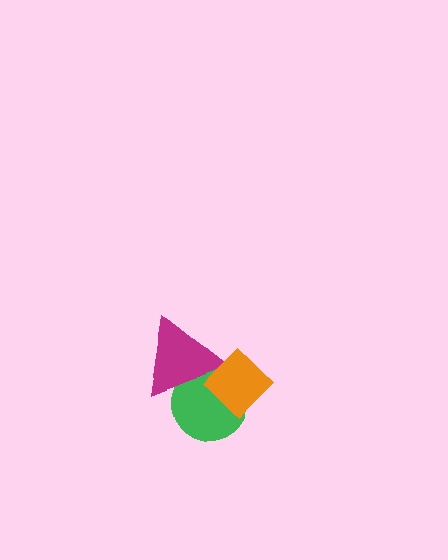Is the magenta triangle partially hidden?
Yes, it is partially covered by another shape.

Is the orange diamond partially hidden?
No, no other shape covers it.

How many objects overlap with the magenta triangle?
2 objects overlap with the magenta triangle.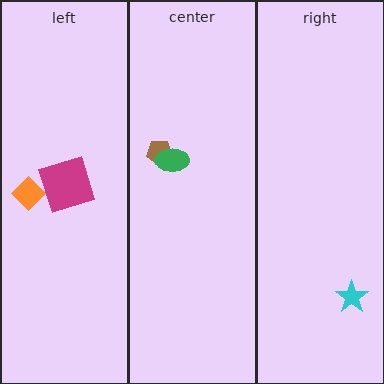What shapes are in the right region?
The cyan star.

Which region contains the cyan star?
The right region.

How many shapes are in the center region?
2.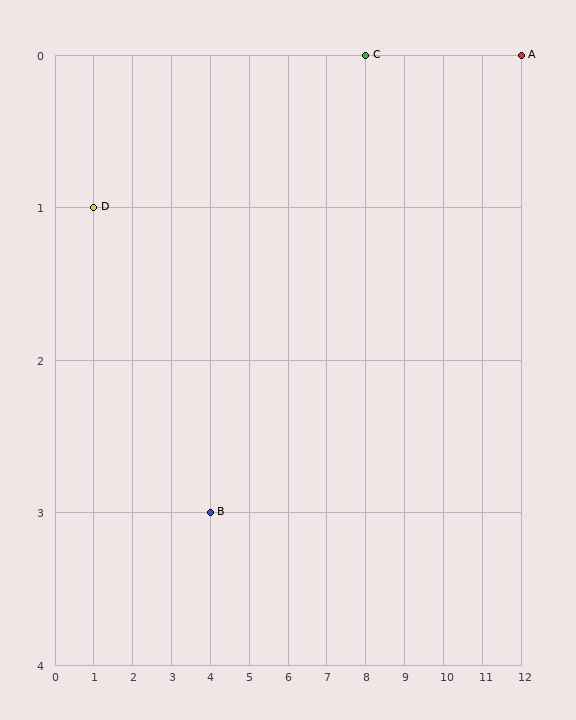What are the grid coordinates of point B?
Point B is at grid coordinates (4, 3).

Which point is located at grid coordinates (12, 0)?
Point A is at (12, 0).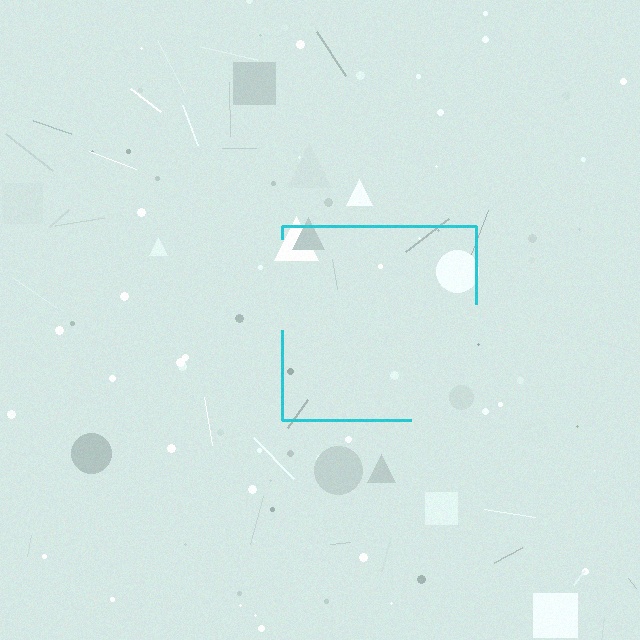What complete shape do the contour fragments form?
The contour fragments form a square.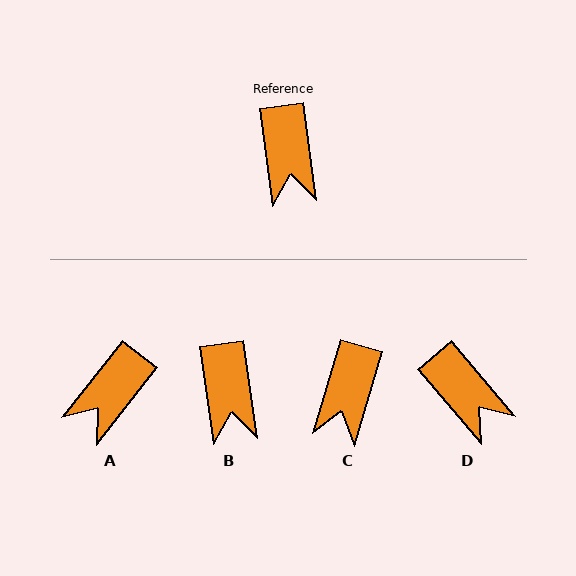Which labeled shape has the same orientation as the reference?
B.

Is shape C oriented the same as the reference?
No, it is off by about 25 degrees.